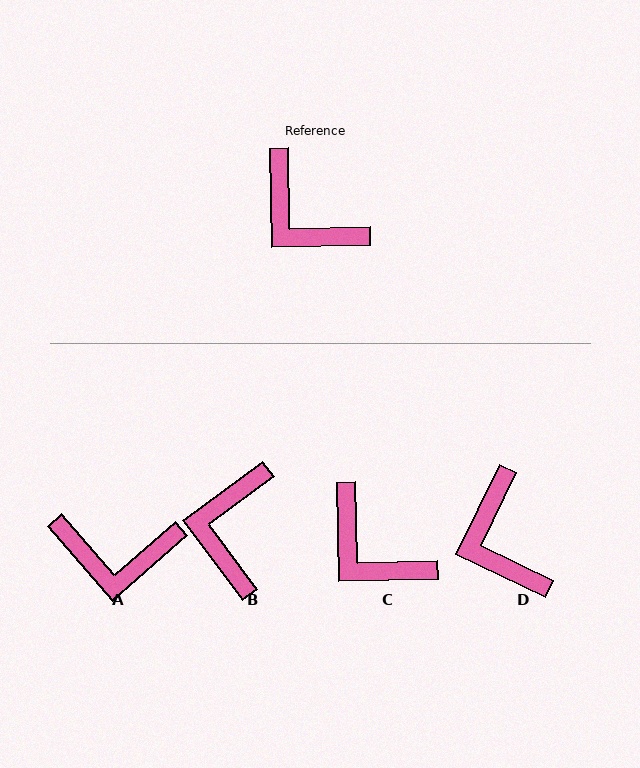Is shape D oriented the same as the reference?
No, it is off by about 27 degrees.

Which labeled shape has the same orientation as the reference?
C.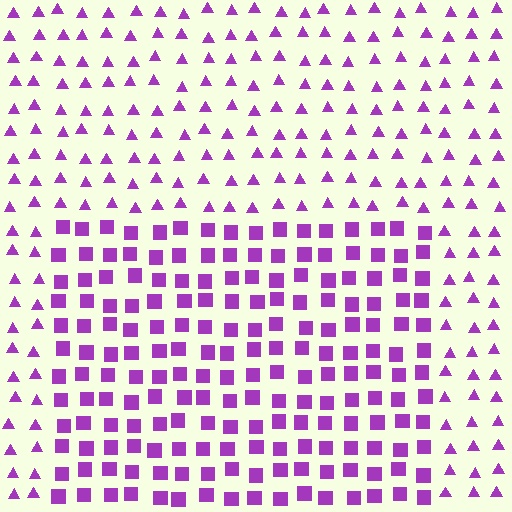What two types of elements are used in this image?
The image uses squares inside the rectangle region and triangles outside it.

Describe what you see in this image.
The image is filled with small purple elements arranged in a uniform grid. A rectangle-shaped region contains squares, while the surrounding area contains triangles. The boundary is defined purely by the change in element shape.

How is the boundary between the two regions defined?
The boundary is defined by a change in element shape: squares inside vs. triangles outside. All elements share the same color and spacing.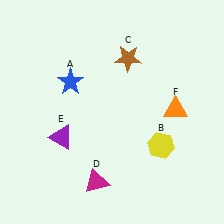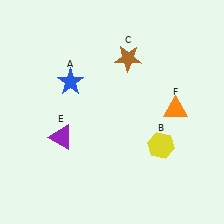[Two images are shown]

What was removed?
The magenta triangle (D) was removed in Image 2.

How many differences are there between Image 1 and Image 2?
There is 1 difference between the two images.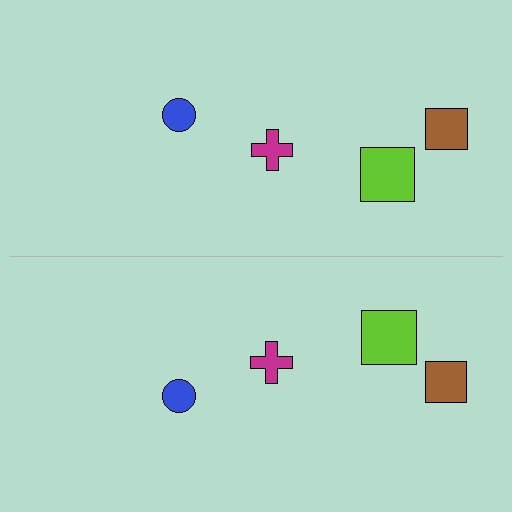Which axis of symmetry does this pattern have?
The pattern has a horizontal axis of symmetry running through the center of the image.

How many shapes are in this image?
There are 8 shapes in this image.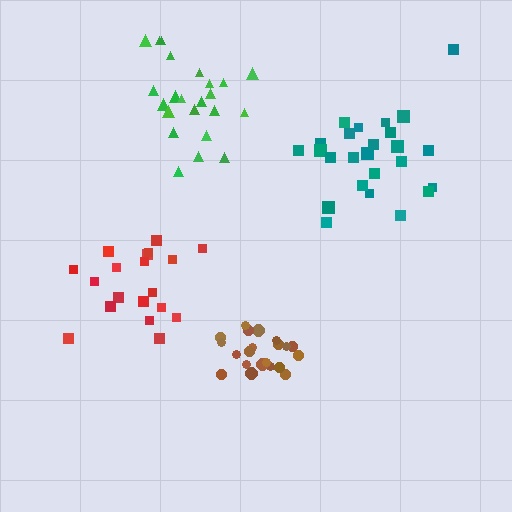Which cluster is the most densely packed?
Brown.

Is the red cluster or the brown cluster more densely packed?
Brown.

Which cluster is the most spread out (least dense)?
Red.